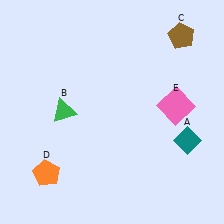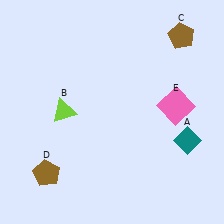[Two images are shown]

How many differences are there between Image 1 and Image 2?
There are 2 differences between the two images.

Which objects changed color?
B changed from green to lime. D changed from orange to brown.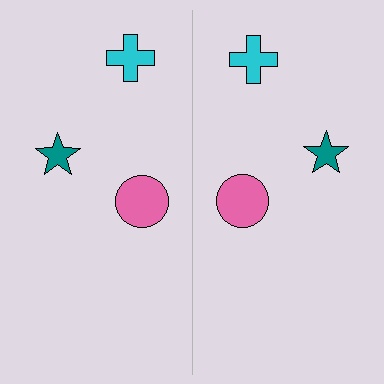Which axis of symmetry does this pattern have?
The pattern has a vertical axis of symmetry running through the center of the image.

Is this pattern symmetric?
Yes, this pattern has bilateral (reflection) symmetry.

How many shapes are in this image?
There are 6 shapes in this image.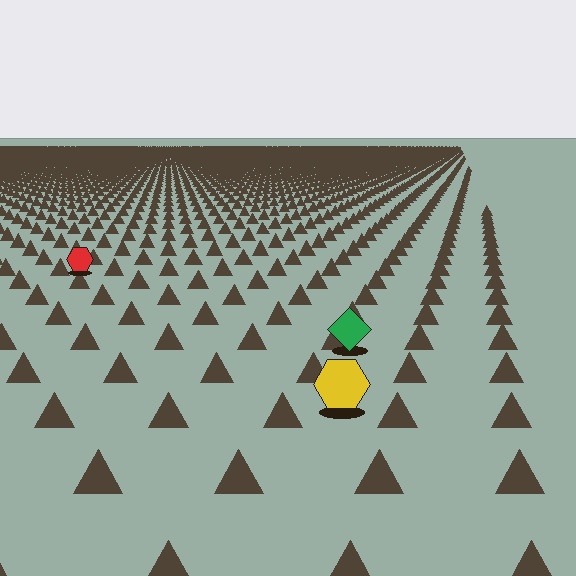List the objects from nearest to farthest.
From nearest to farthest: the yellow hexagon, the green diamond, the red hexagon.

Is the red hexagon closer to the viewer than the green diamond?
No. The green diamond is closer — you can tell from the texture gradient: the ground texture is coarser near it.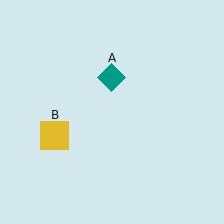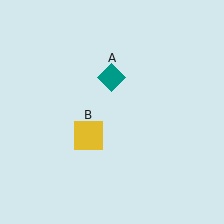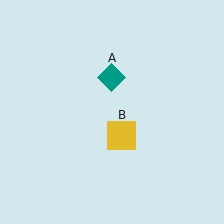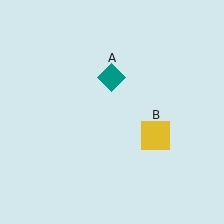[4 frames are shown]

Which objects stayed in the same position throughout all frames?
Teal diamond (object A) remained stationary.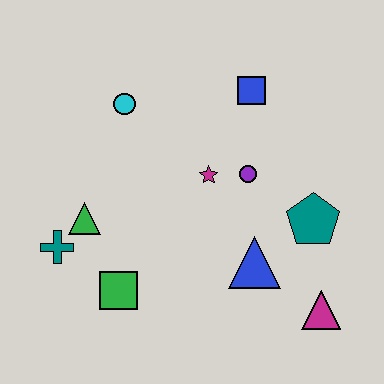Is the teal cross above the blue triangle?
Yes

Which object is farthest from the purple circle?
The teal cross is farthest from the purple circle.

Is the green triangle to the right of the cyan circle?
No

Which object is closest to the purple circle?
The magenta star is closest to the purple circle.